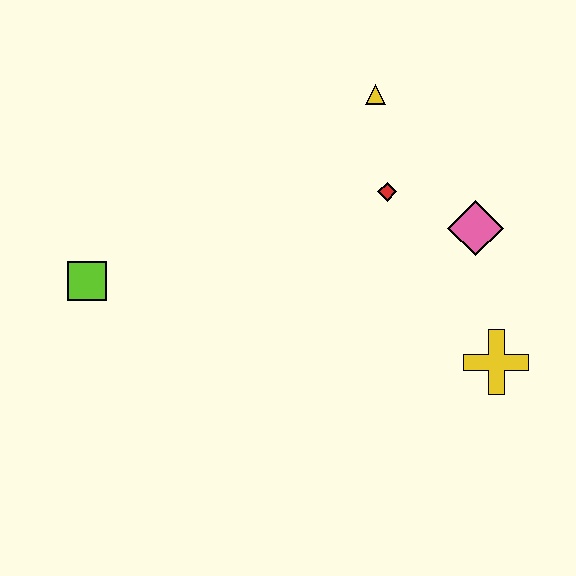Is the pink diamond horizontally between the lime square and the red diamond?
No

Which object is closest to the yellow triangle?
The red diamond is closest to the yellow triangle.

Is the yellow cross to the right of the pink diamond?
Yes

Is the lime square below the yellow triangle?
Yes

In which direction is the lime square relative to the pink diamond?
The lime square is to the left of the pink diamond.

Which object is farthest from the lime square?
The yellow cross is farthest from the lime square.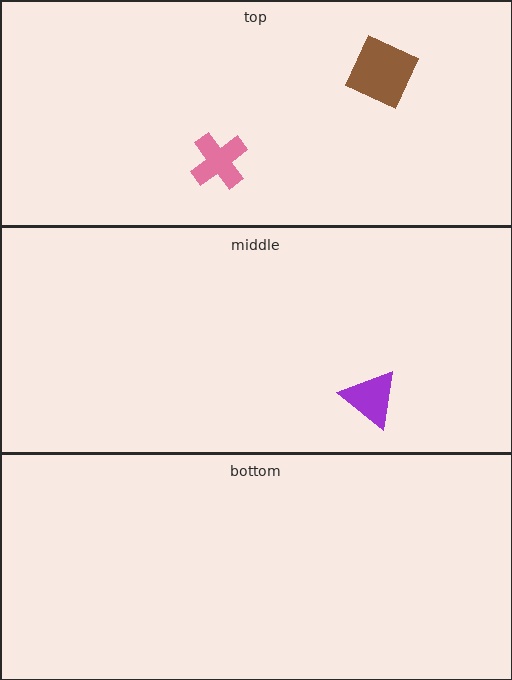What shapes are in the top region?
The pink cross, the brown diamond.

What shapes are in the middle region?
The purple triangle.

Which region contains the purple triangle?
The middle region.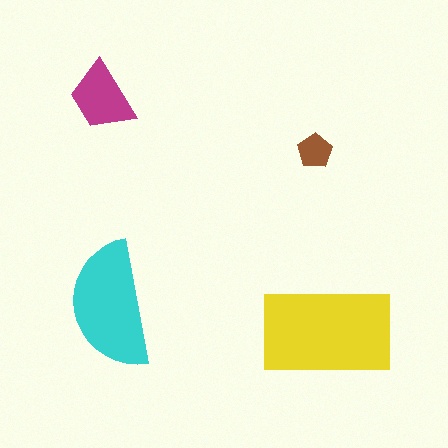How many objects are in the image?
There are 4 objects in the image.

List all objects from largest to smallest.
The yellow rectangle, the cyan semicircle, the magenta trapezoid, the brown pentagon.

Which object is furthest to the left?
The magenta trapezoid is leftmost.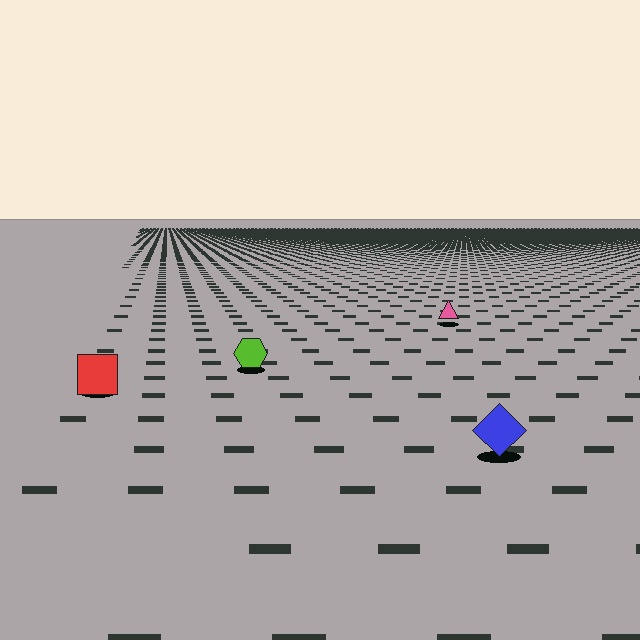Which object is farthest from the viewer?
The pink triangle is farthest from the viewer. It appears smaller and the ground texture around it is denser.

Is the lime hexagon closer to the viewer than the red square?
No. The red square is closer — you can tell from the texture gradient: the ground texture is coarser near it.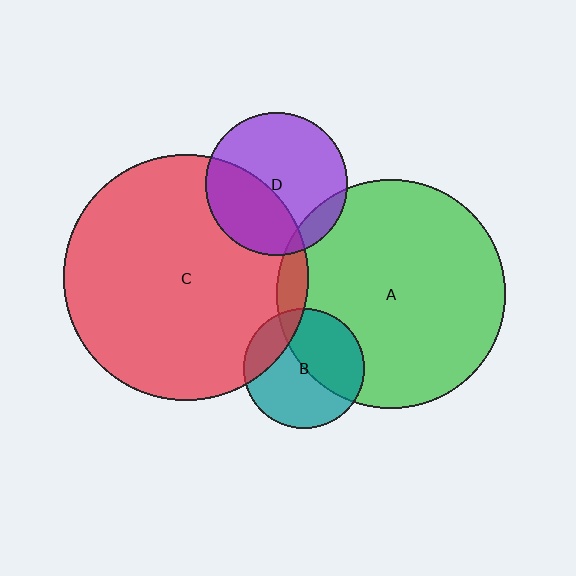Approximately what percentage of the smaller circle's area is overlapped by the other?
Approximately 35%.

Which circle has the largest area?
Circle C (red).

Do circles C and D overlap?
Yes.